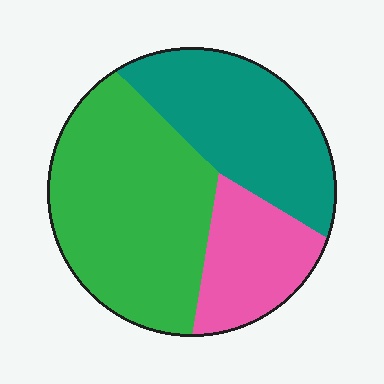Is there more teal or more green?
Green.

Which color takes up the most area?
Green, at roughly 50%.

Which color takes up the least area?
Pink, at roughly 20%.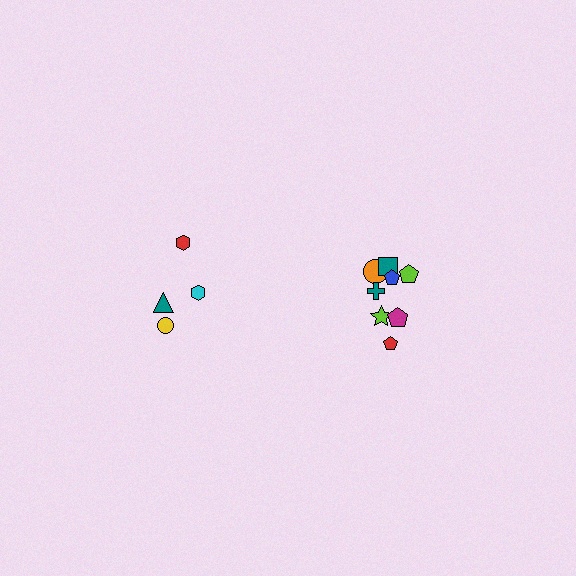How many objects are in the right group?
There are 8 objects.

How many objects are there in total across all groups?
There are 12 objects.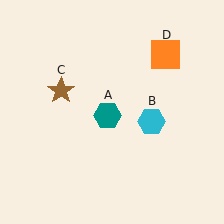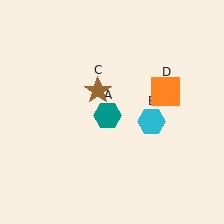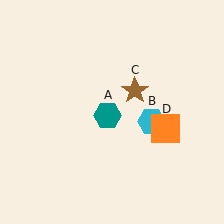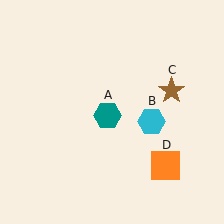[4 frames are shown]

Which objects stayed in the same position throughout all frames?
Teal hexagon (object A) and cyan hexagon (object B) remained stationary.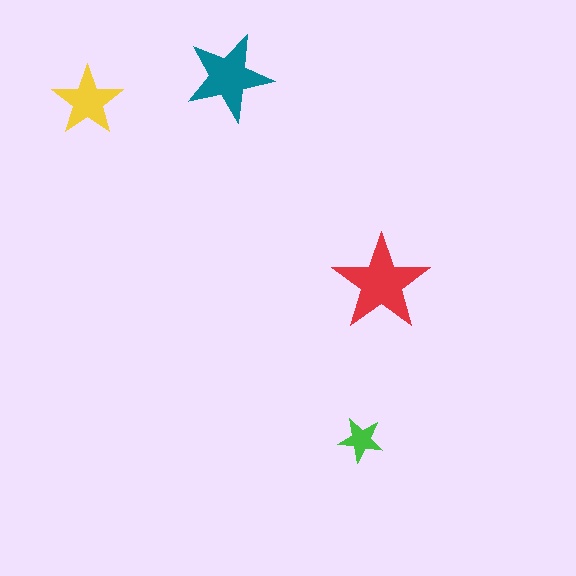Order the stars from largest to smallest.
the red one, the teal one, the yellow one, the green one.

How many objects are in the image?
There are 4 objects in the image.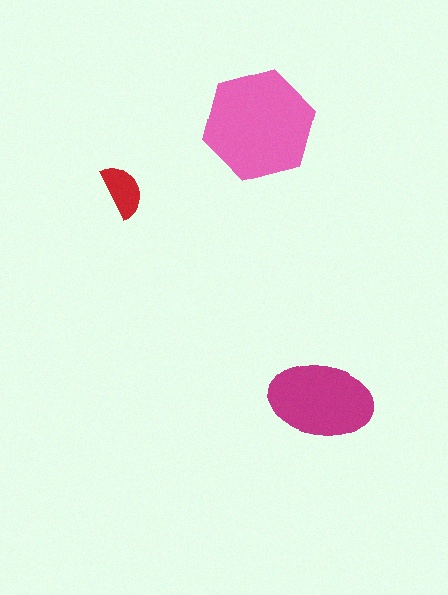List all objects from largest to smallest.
The pink hexagon, the magenta ellipse, the red semicircle.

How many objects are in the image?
There are 3 objects in the image.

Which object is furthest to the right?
The magenta ellipse is rightmost.